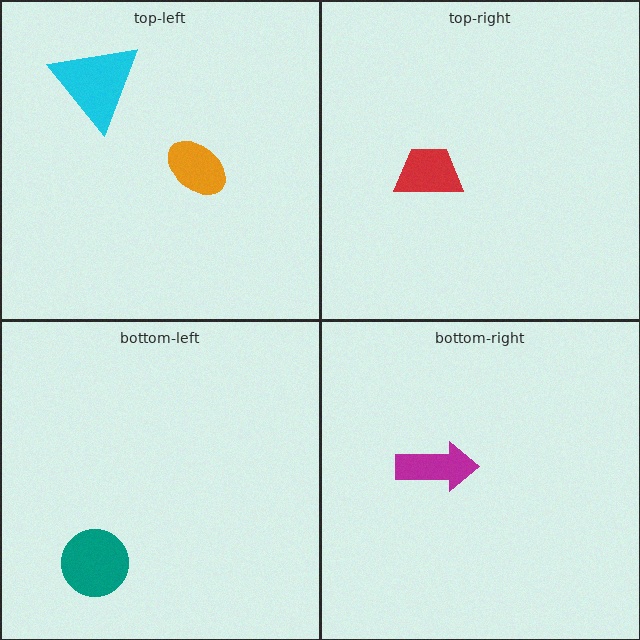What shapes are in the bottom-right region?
The magenta arrow.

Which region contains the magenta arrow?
The bottom-right region.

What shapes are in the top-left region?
The orange ellipse, the cyan triangle.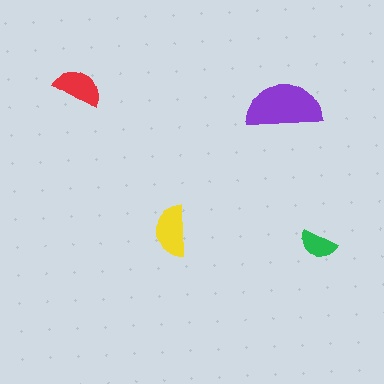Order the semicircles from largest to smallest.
the purple one, the yellow one, the red one, the green one.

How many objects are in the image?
There are 4 objects in the image.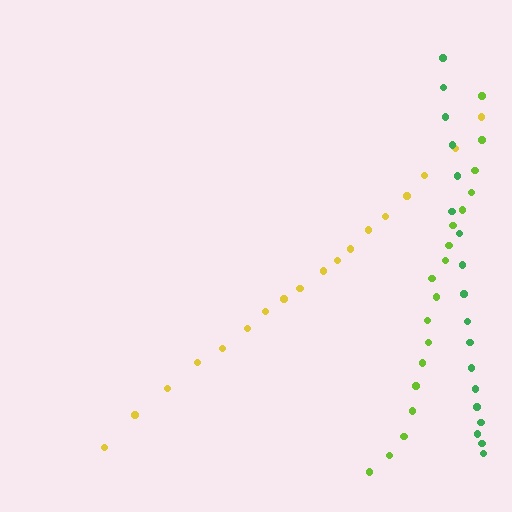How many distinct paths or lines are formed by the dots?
There are 3 distinct paths.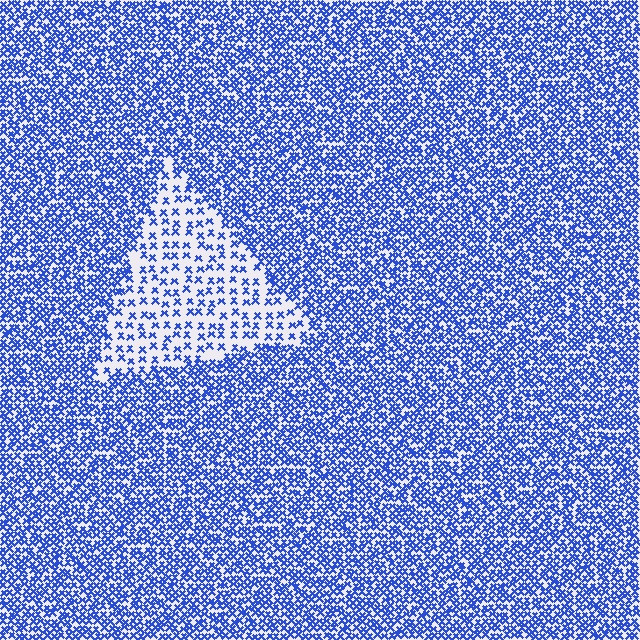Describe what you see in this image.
The image contains small blue elements arranged at two different densities. A triangle-shaped region is visible where the elements are less densely packed than the surrounding area.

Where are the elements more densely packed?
The elements are more densely packed outside the triangle boundary.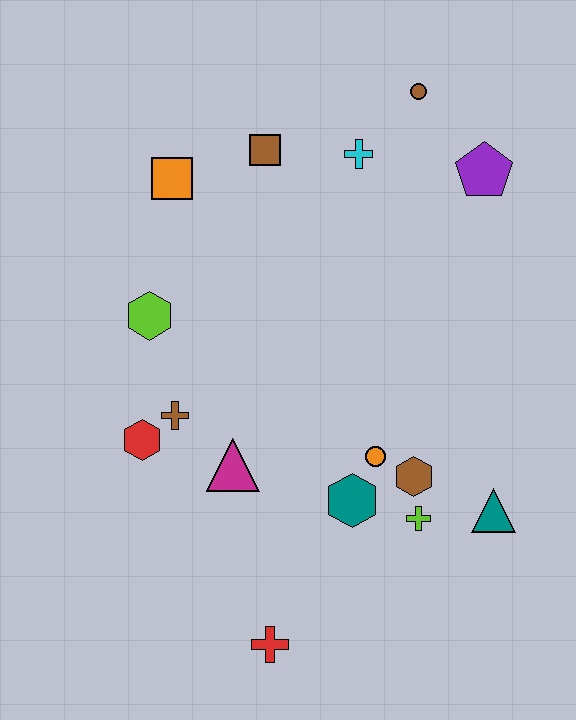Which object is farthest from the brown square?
The red cross is farthest from the brown square.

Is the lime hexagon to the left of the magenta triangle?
Yes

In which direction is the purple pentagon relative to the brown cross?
The purple pentagon is to the right of the brown cross.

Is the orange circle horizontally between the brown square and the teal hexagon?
No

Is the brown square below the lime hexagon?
No